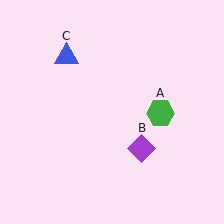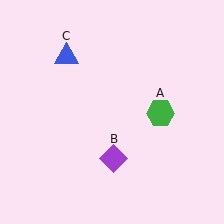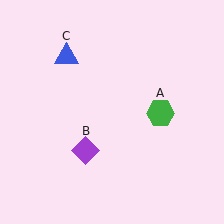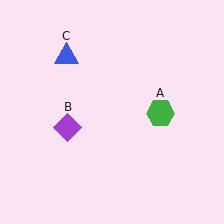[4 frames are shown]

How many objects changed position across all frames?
1 object changed position: purple diamond (object B).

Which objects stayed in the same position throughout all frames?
Green hexagon (object A) and blue triangle (object C) remained stationary.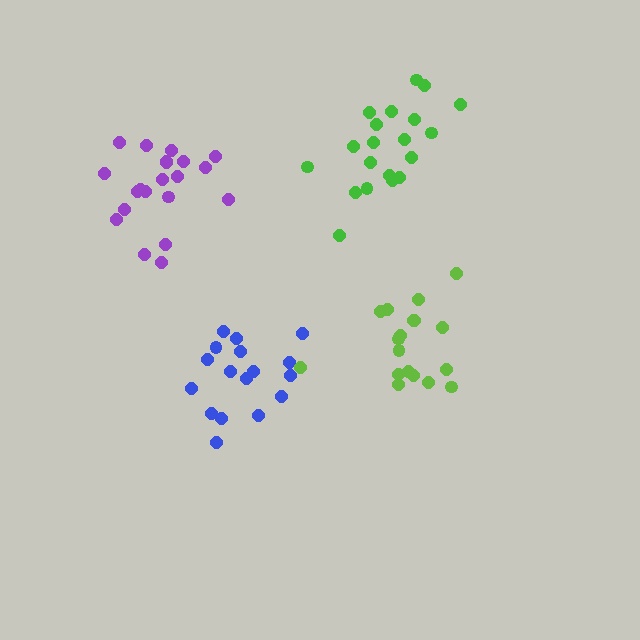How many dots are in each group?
Group 1: 17 dots, Group 2: 18 dots, Group 3: 21 dots, Group 4: 20 dots (76 total).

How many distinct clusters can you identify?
There are 4 distinct clusters.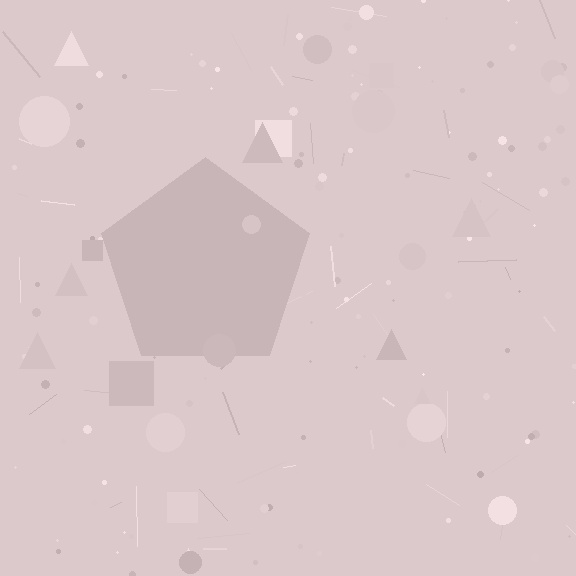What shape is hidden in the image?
A pentagon is hidden in the image.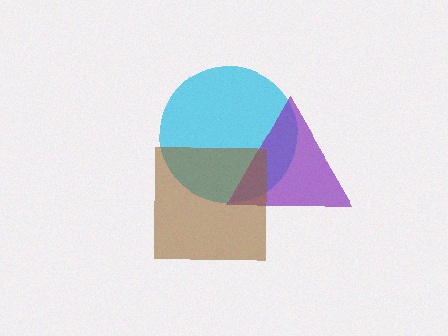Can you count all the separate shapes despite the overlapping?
Yes, there are 3 separate shapes.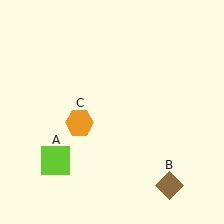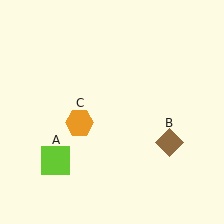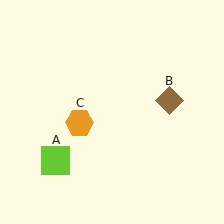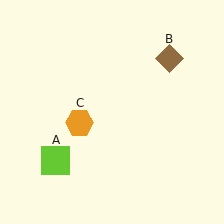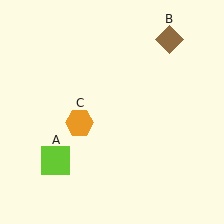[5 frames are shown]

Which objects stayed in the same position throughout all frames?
Lime square (object A) and orange hexagon (object C) remained stationary.